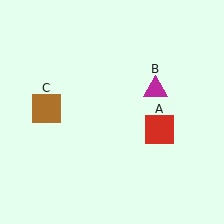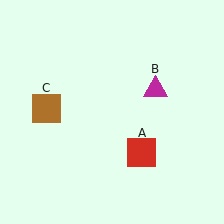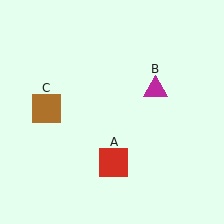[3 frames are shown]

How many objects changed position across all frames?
1 object changed position: red square (object A).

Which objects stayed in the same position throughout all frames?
Magenta triangle (object B) and brown square (object C) remained stationary.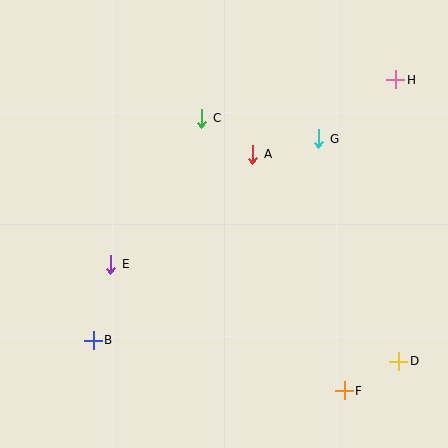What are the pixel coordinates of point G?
Point G is at (319, 139).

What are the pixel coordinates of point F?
Point F is at (344, 391).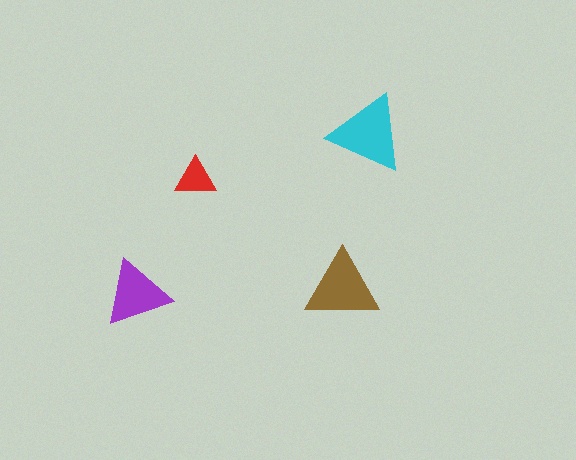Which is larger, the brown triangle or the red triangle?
The brown one.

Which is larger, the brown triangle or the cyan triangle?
The cyan one.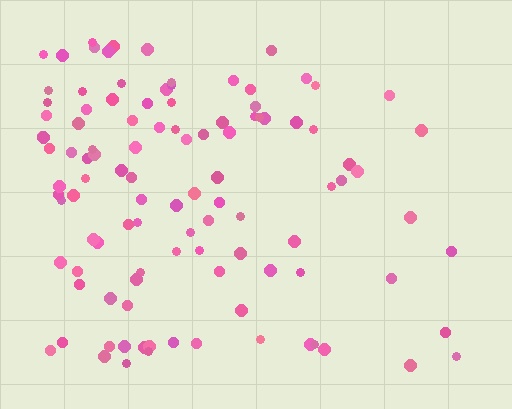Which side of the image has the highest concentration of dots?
The left.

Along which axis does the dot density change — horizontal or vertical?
Horizontal.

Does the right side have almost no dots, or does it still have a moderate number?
Still a moderate number, just noticeably fewer than the left.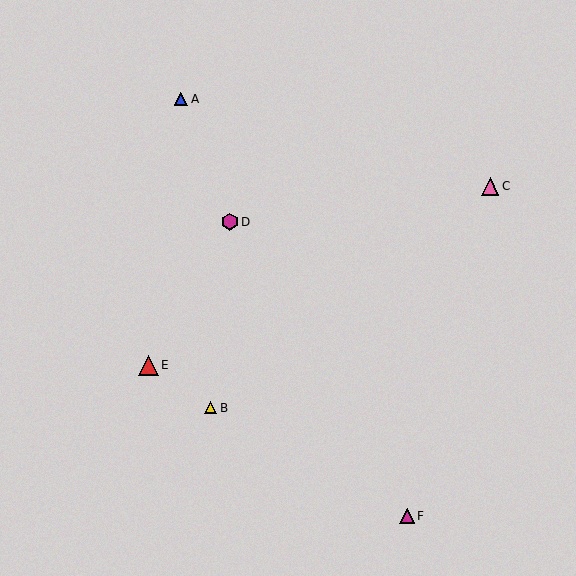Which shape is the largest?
The red triangle (labeled E) is the largest.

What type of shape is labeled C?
Shape C is a pink triangle.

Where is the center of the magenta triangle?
The center of the magenta triangle is at (407, 516).